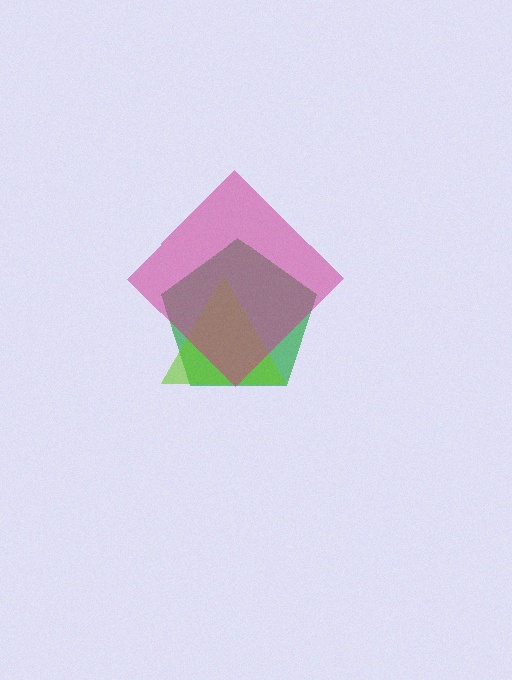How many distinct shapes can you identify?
There are 3 distinct shapes: a green pentagon, a lime triangle, a magenta diamond.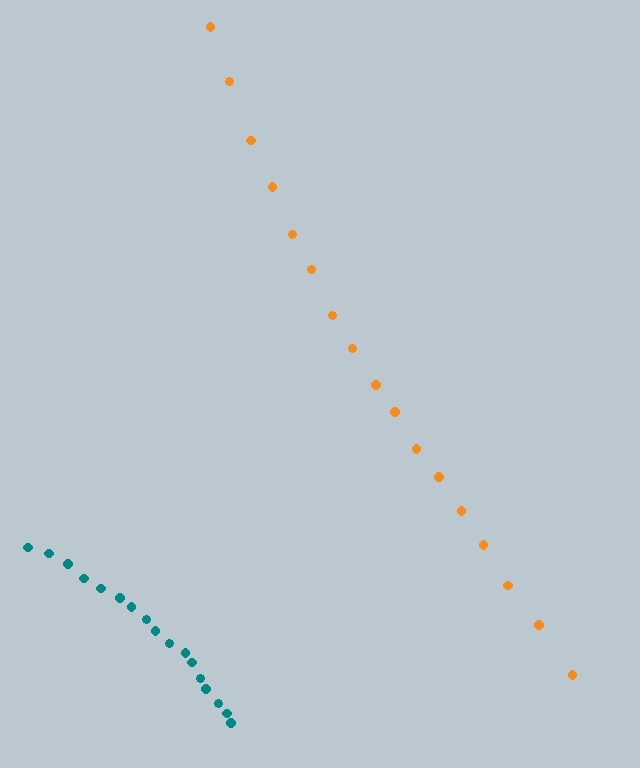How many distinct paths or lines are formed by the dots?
There are 2 distinct paths.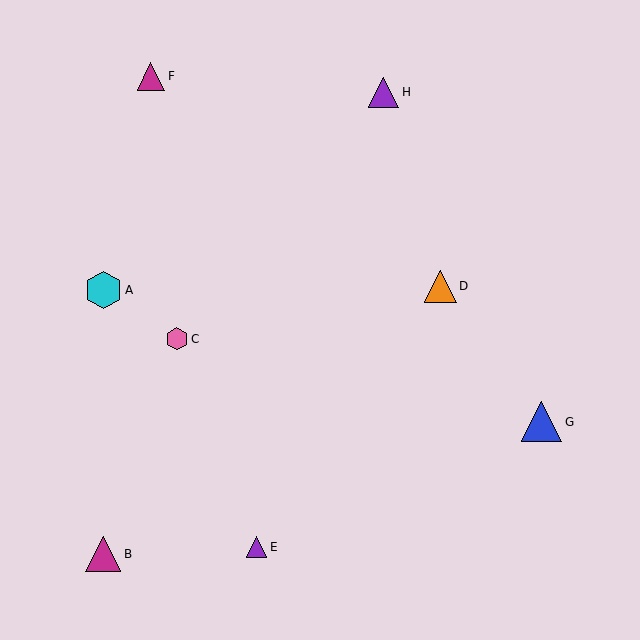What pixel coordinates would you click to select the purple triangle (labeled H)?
Click at (384, 92) to select the purple triangle H.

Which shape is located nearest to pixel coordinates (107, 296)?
The cyan hexagon (labeled A) at (103, 290) is nearest to that location.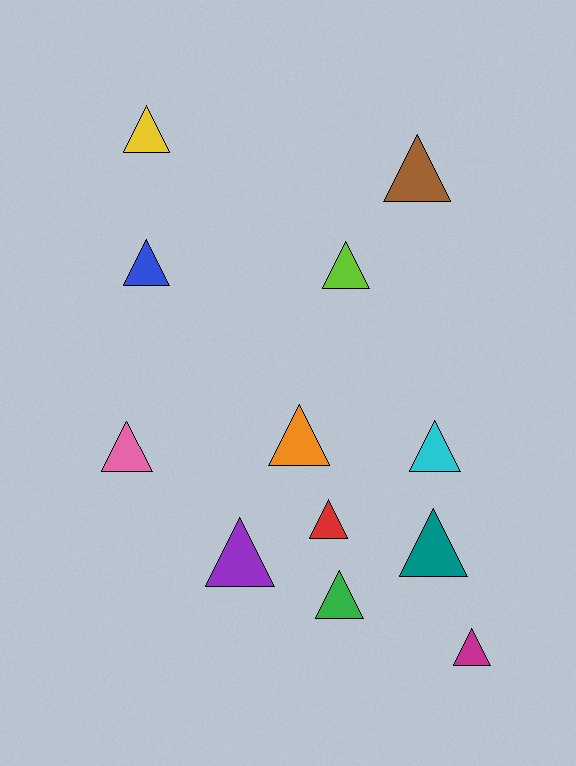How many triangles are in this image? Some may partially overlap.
There are 12 triangles.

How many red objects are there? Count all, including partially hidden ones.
There is 1 red object.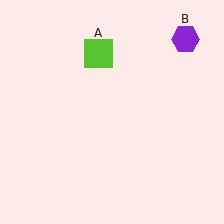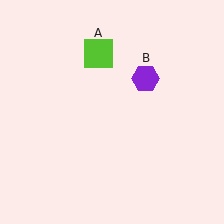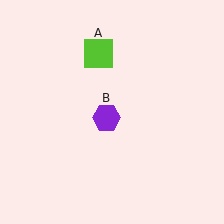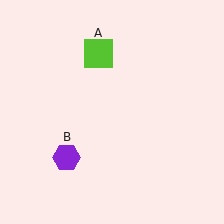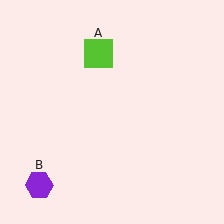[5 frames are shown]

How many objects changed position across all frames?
1 object changed position: purple hexagon (object B).